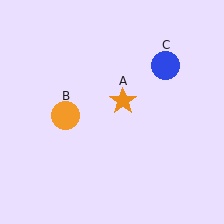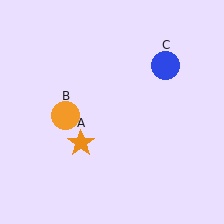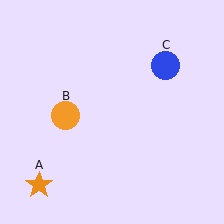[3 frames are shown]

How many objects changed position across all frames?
1 object changed position: orange star (object A).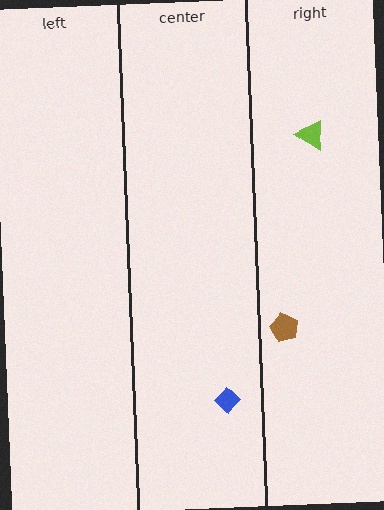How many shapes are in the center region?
1.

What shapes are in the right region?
The lime triangle, the brown pentagon.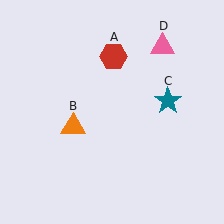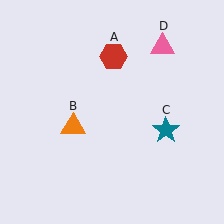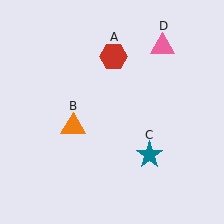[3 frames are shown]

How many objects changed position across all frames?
1 object changed position: teal star (object C).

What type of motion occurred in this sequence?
The teal star (object C) rotated clockwise around the center of the scene.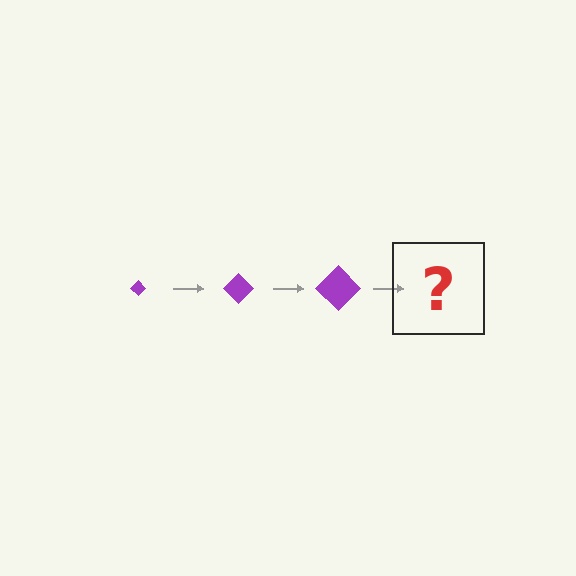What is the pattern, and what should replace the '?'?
The pattern is that the diamond gets progressively larger each step. The '?' should be a purple diamond, larger than the previous one.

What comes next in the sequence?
The next element should be a purple diamond, larger than the previous one.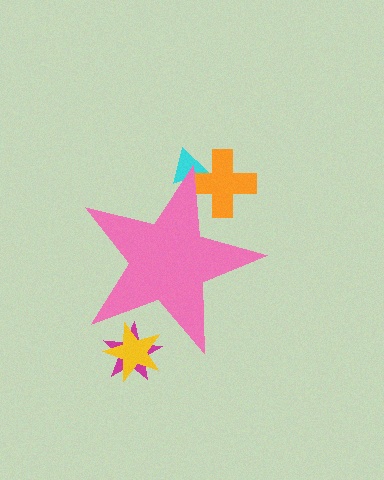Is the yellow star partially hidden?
Yes, the yellow star is partially hidden behind the pink star.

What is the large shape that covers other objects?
A pink star.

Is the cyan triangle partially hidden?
Yes, the cyan triangle is partially hidden behind the pink star.